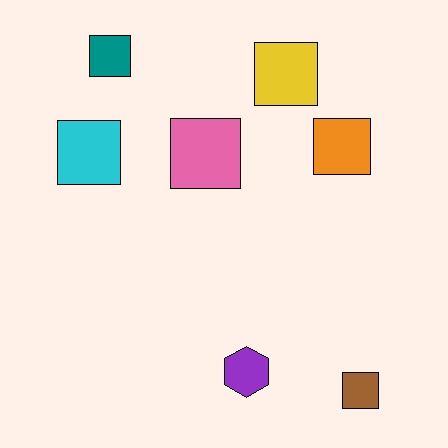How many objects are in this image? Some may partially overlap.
There are 7 objects.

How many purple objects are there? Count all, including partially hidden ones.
There is 1 purple object.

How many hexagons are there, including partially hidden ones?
There is 1 hexagon.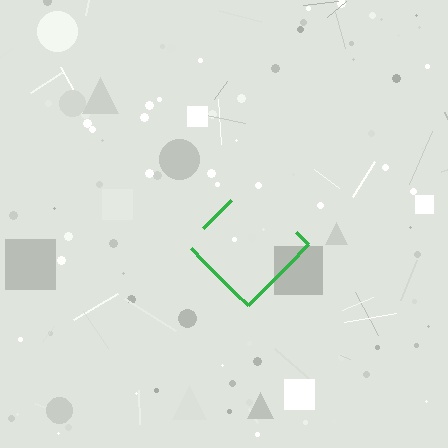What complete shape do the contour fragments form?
The contour fragments form a diamond.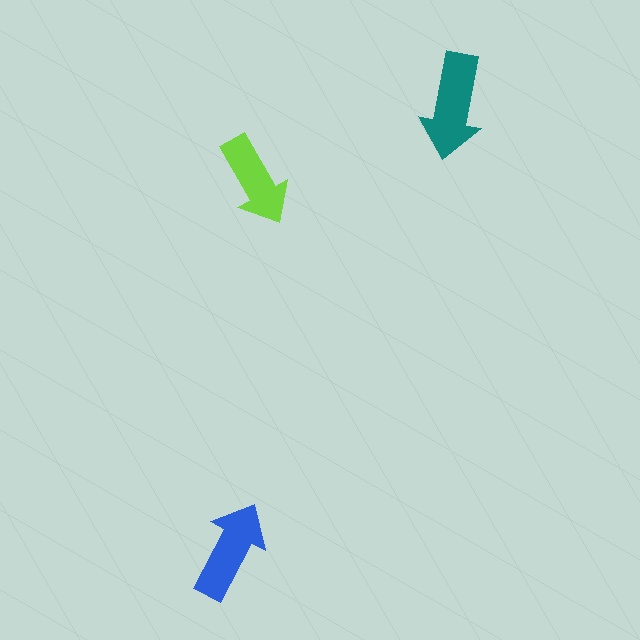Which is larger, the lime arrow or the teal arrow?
The teal one.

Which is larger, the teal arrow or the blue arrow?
The teal one.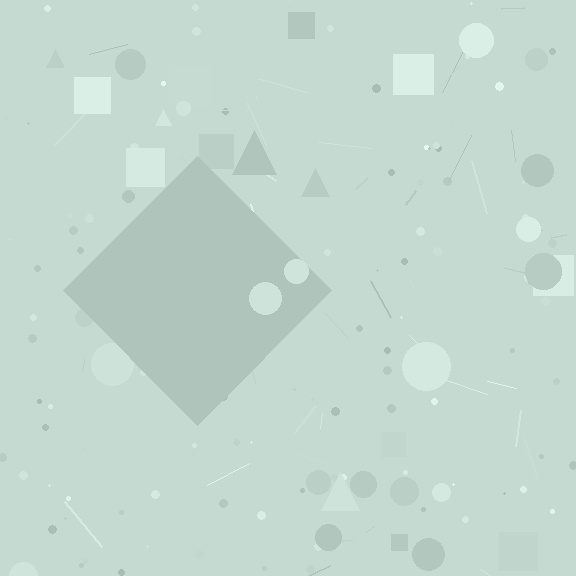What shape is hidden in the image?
A diamond is hidden in the image.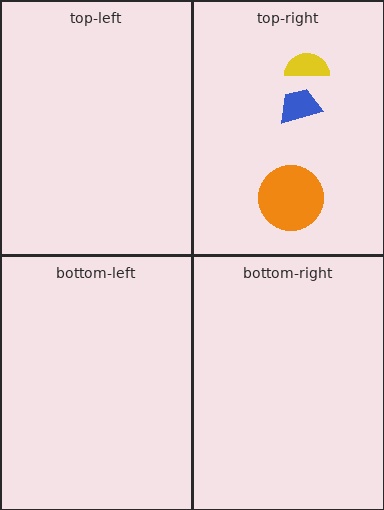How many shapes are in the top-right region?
3.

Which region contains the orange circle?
The top-right region.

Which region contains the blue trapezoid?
The top-right region.